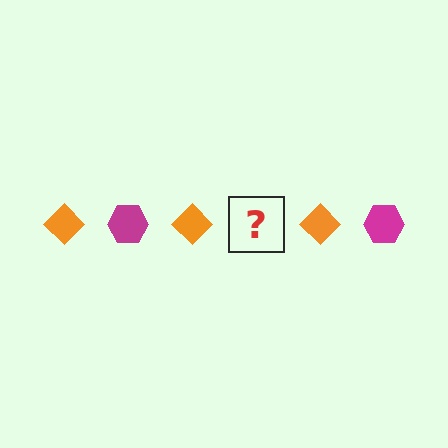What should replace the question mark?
The question mark should be replaced with a magenta hexagon.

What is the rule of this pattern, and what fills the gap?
The rule is that the pattern alternates between orange diamond and magenta hexagon. The gap should be filled with a magenta hexagon.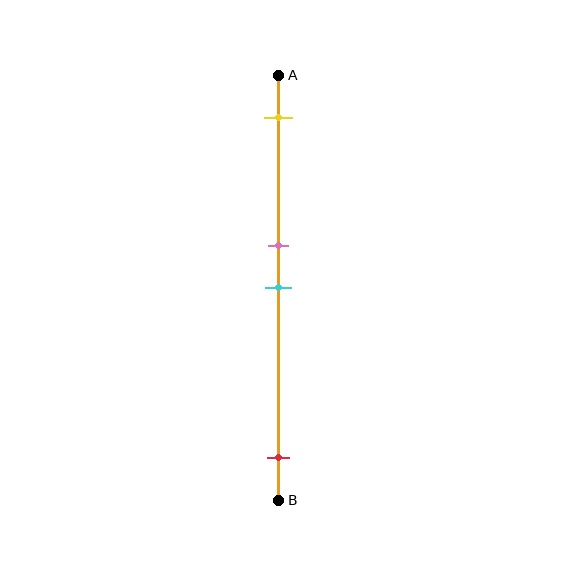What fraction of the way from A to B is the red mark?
The red mark is approximately 90% (0.9) of the way from A to B.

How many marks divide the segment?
There are 4 marks dividing the segment.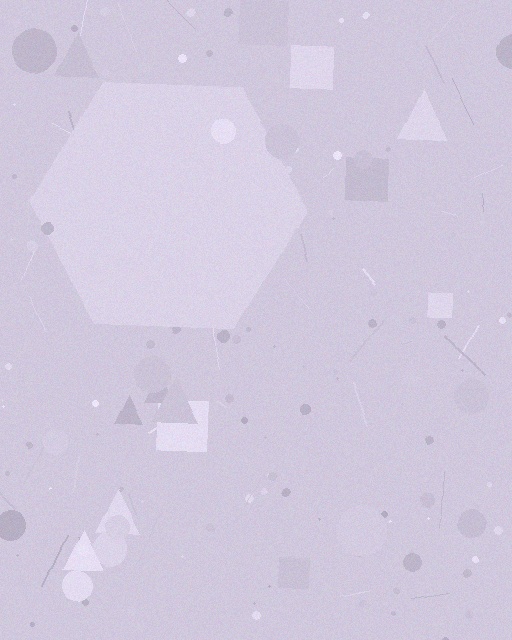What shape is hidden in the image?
A hexagon is hidden in the image.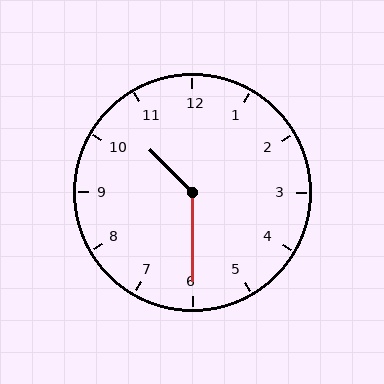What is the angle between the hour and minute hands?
Approximately 135 degrees.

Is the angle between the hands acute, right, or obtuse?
It is obtuse.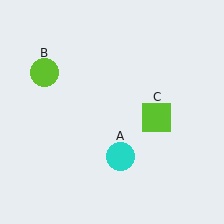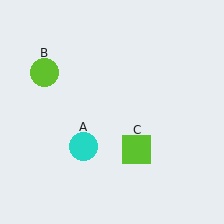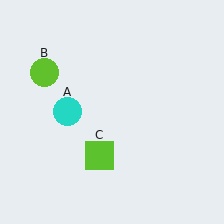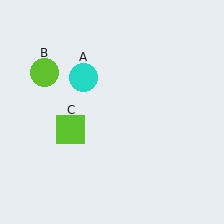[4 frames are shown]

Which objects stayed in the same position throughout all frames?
Lime circle (object B) remained stationary.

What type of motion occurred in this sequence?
The cyan circle (object A), lime square (object C) rotated clockwise around the center of the scene.